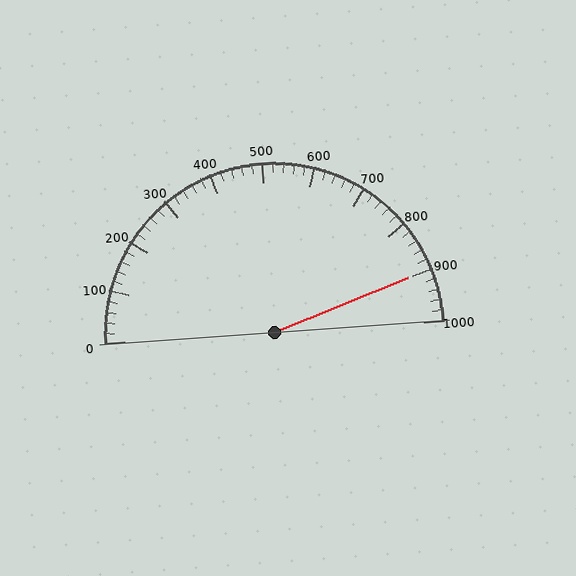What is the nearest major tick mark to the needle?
The nearest major tick mark is 900.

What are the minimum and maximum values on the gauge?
The gauge ranges from 0 to 1000.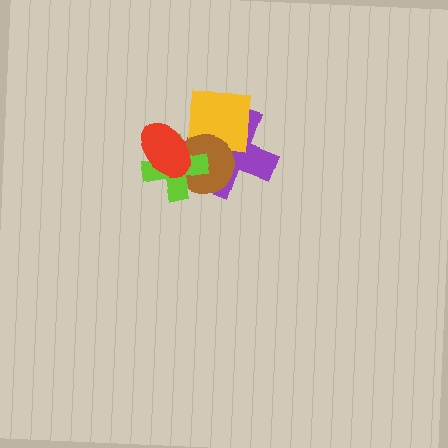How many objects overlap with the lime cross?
4 objects overlap with the lime cross.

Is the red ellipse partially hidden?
No, no other shape covers it.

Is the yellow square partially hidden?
Yes, it is partially covered by another shape.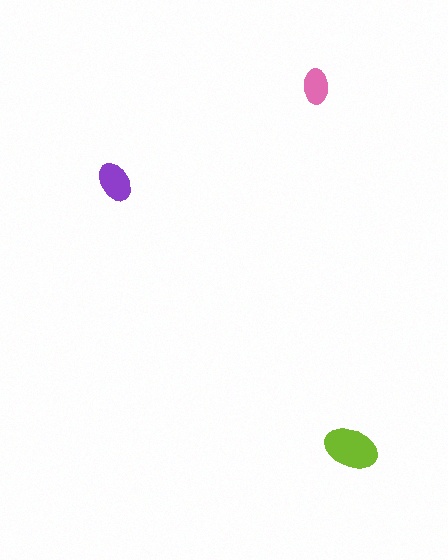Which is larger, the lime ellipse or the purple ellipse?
The lime one.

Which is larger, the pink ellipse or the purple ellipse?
The purple one.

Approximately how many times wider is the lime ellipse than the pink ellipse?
About 1.5 times wider.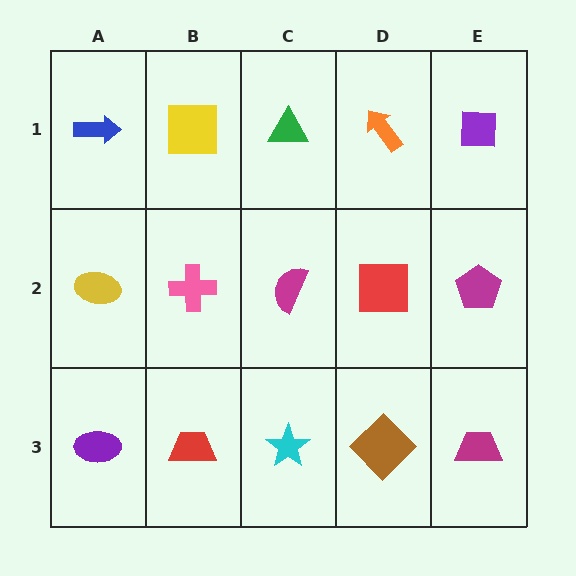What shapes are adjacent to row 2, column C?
A green triangle (row 1, column C), a cyan star (row 3, column C), a pink cross (row 2, column B), a red square (row 2, column D).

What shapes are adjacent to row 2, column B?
A yellow square (row 1, column B), a red trapezoid (row 3, column B), a yellow ellipse (row 2, column A), a magenta semicircle (row 2, column C).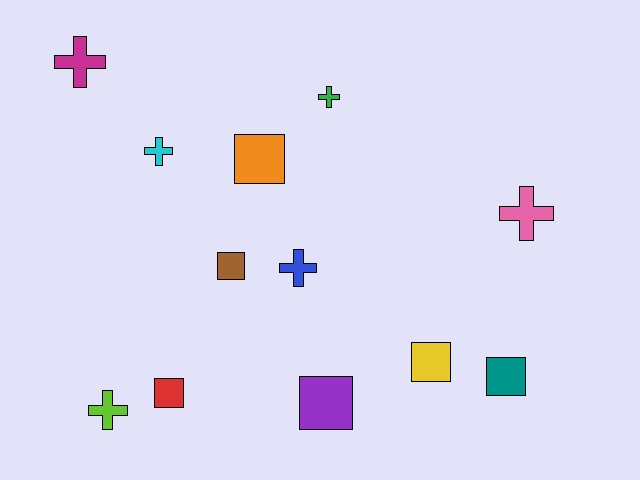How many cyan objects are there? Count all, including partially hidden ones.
There is 1 cyan object.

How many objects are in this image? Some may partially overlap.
There are 12 objects.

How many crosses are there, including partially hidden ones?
There are 6 crosses.